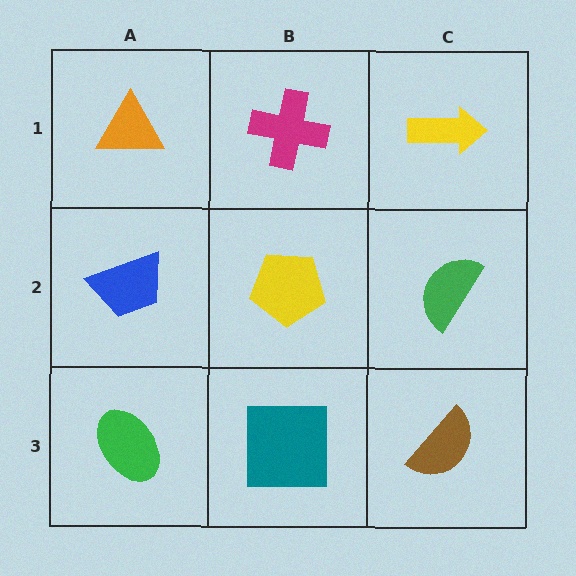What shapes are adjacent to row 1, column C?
A green semicircle (row 2, column C), a magenta cross (row 1, column B).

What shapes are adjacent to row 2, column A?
An orange triangle (row 1, column A), a green ellipse (row 3, column A), a yellow pentagon (row 2, column B).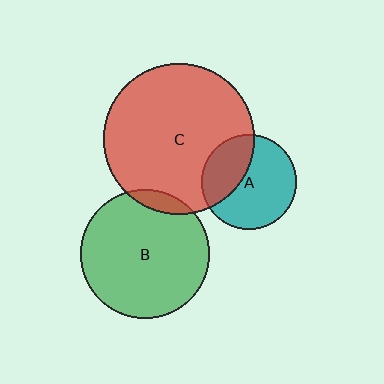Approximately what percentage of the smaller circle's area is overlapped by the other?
Approximately 10%.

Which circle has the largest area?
Circle C (red).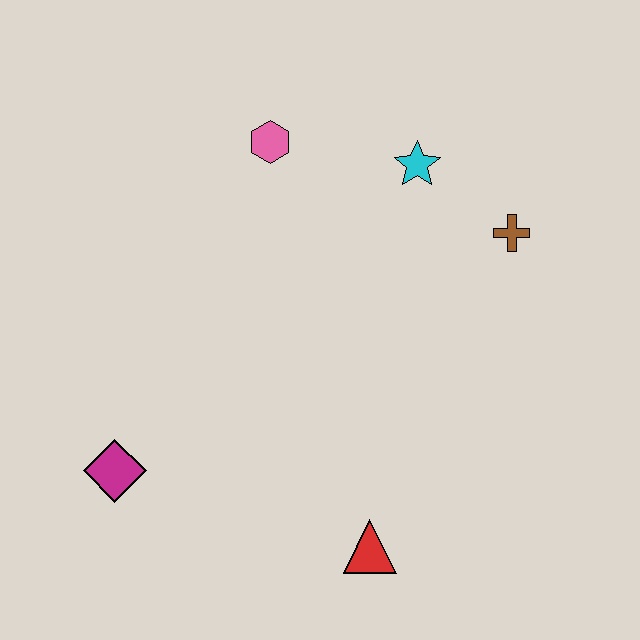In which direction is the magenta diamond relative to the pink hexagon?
The magenta diamond is below the pink hexagon.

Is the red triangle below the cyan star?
Yes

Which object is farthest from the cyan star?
The magenta diamond is farthest from the cyan star.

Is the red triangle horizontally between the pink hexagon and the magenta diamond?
No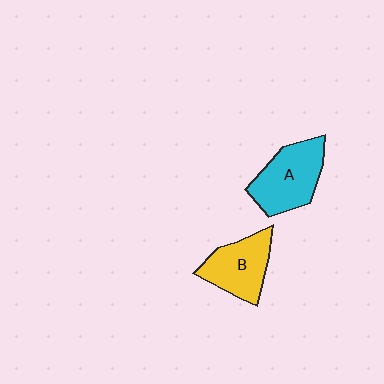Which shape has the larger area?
Shape A (cyan).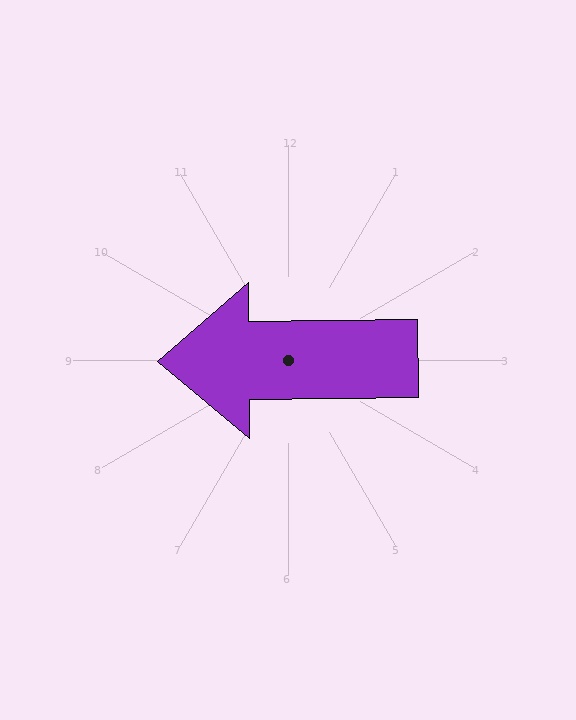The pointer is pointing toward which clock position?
Roughly 9 o'clock.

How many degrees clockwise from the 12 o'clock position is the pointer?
Approximately 270 degrees.